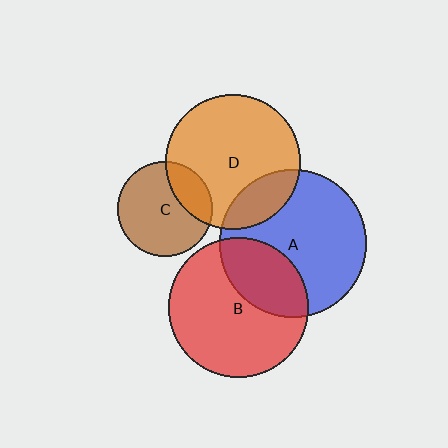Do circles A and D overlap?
Yes.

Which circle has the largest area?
Circle A (blue).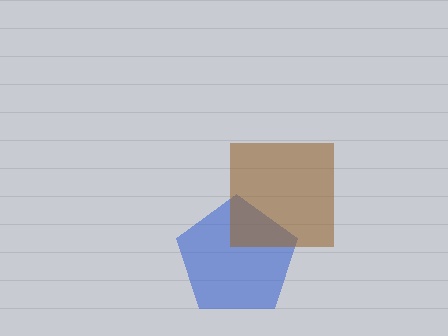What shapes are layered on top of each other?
The layered shapes are: a blue pentagon, a brown square.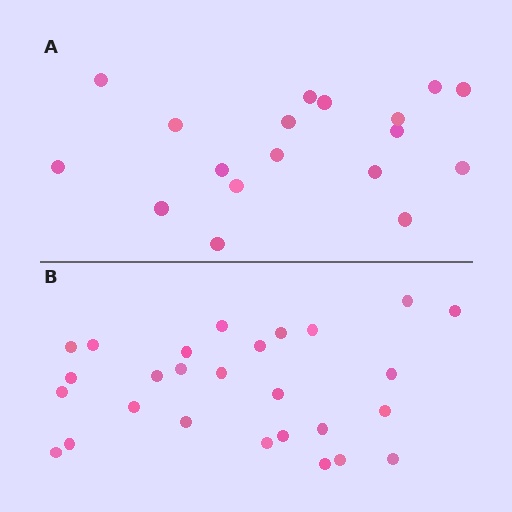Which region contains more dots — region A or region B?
Region B (the bottom region) has more dots.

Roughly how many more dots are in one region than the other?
Region B has roughly 8 or so more dots than region A.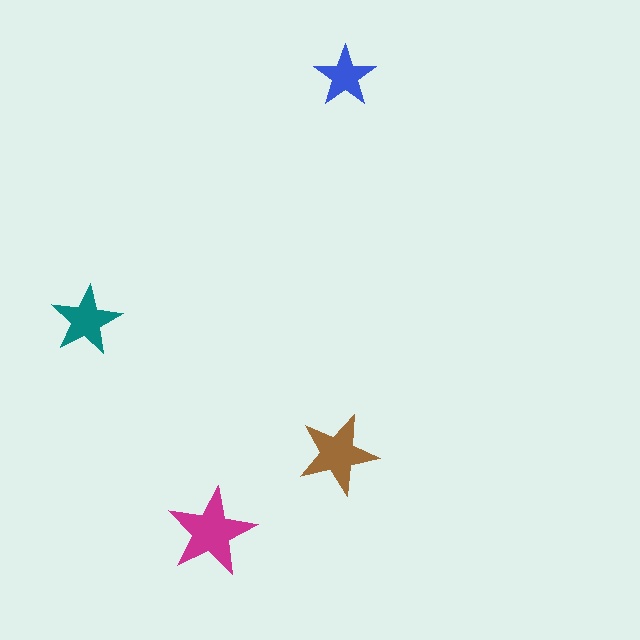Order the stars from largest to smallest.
the magenta one, the brown one, the teal one, the blue one.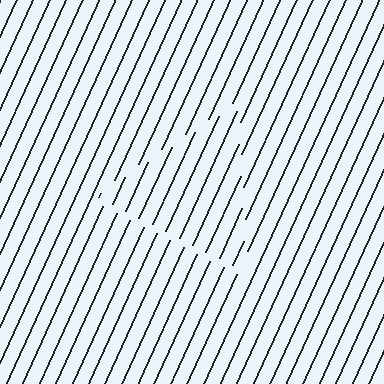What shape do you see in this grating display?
An illusory triangle. The interior of the shape contains the same grating, shifted by half a period — the contour is defined by the phase discontinuity where line-ends from the inner and outer gratings abut.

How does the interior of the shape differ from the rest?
The interior of the shape contains the same grating, shifted by half a period — the contour is defined by the phase discontinuity where line-ends from the inner and outer gratings abut.